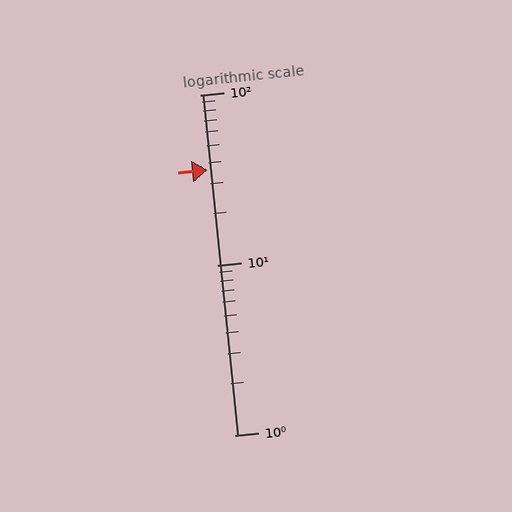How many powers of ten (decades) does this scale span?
The scale spans 2 decades, from 1 to 100.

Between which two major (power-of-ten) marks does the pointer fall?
The pointer is between 10 and 100.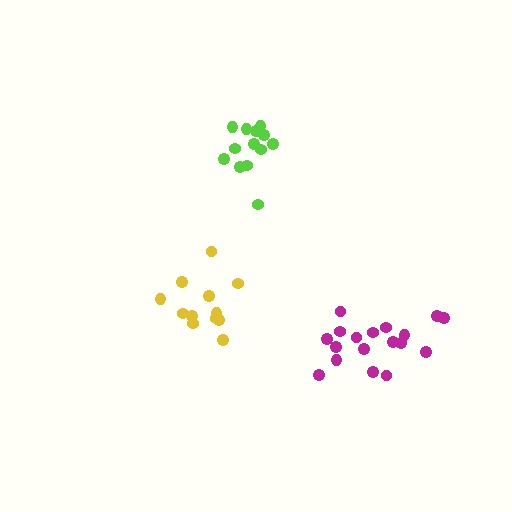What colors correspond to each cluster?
The clusters are colored: lime, yellow, magenta.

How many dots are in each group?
Group 1: 13 dots, Group 2: 12 dots, Group 3: 18 dots (43 total).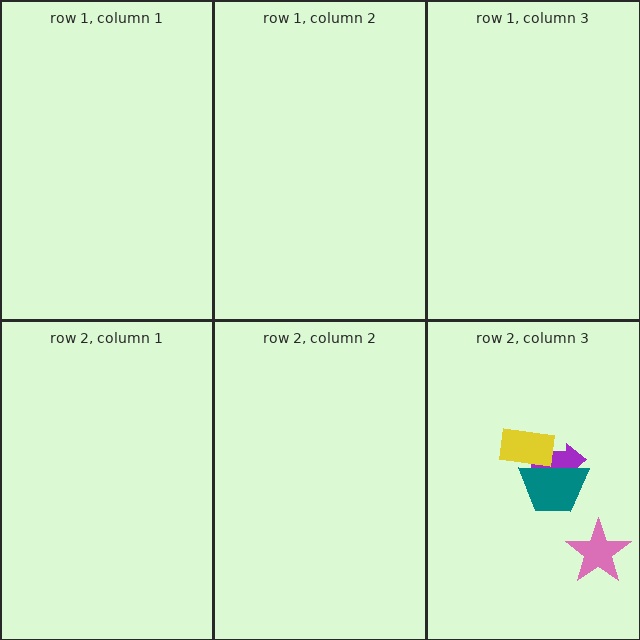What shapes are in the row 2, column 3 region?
The purple arrow, the teal trapezoid, the yellow rectangle, the pink star.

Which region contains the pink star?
The row 2, column 3 region.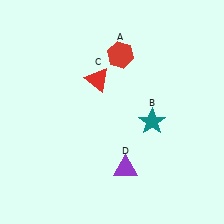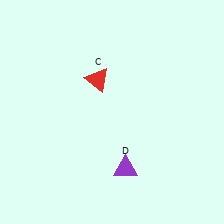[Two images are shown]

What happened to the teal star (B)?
The teal star (B) was removed in Image 2. It was in the bottom-right area of Image 1.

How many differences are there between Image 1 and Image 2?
There are 2 differences between the two images.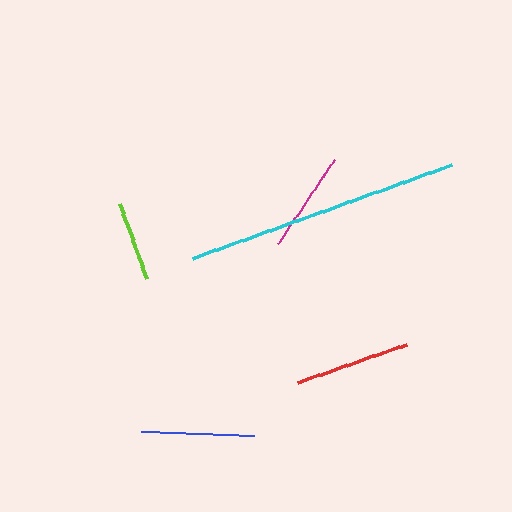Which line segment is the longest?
The cyan line is the longest at approximately 275 pixels.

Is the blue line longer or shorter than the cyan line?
The cyan line is longer than the blue line.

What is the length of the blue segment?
The blue segment is approximately 113 pixels long.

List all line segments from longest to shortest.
From longest to shortest: cyan, red, blue, magenta, lime.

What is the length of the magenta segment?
The magenta segment is approximately 101 pixels long.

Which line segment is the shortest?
The lime line is the shortest at approximately 80 pixels.